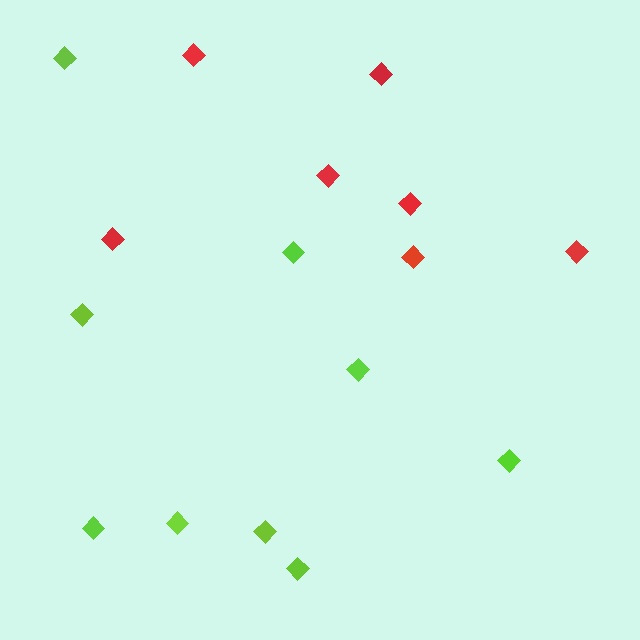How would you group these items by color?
There are 2 groups: one group of red diamonds (7) and one group of lime diamonds (9).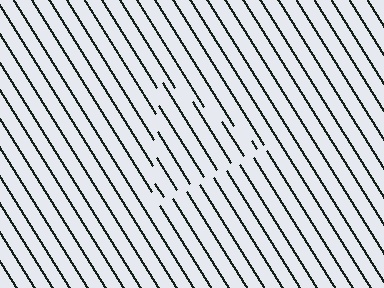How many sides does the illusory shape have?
3 sides — the line-ends trace a triangle.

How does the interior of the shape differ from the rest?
The interior of the shape contains the same grating, shifted by half a period — the contour is defined by the phase discontinuity where line-ends from the inner and outer gratings abut.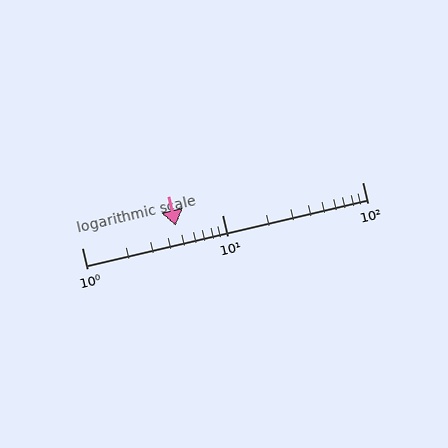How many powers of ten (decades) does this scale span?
The scale spans 2 decades, from 1 to 100.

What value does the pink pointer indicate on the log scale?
The pointer indicates approximately 4.7.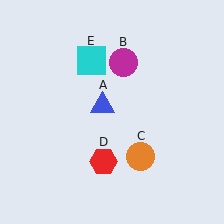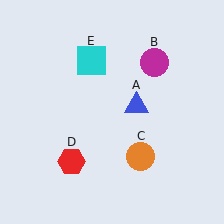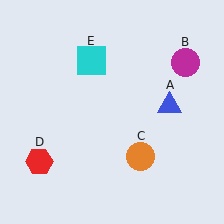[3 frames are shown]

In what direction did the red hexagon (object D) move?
The red hexagon (object D) moved left.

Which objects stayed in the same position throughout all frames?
Orange circle (object C) and cyan square (object E) remained stationary.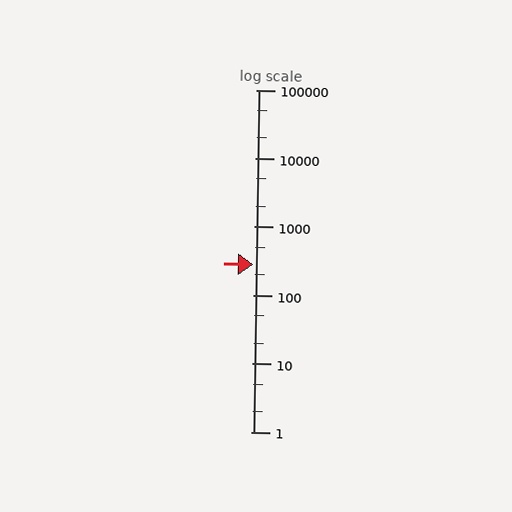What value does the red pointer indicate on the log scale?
The pointer indicates approximately 280.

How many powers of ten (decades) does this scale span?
The scale spans 5 decades, from 1 to 100000.